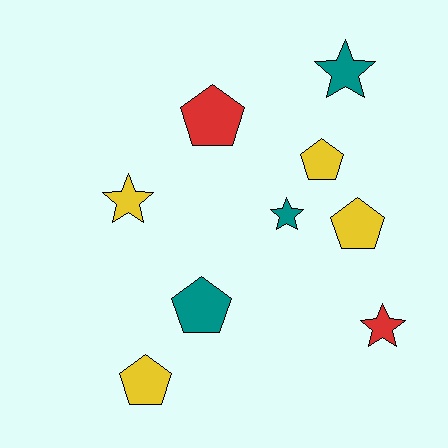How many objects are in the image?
There are 9 objects.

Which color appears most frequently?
Yellow, with 4 objects.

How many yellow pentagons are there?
There are 3 yellow pentagons.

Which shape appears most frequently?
Pentagon, with 5 objects.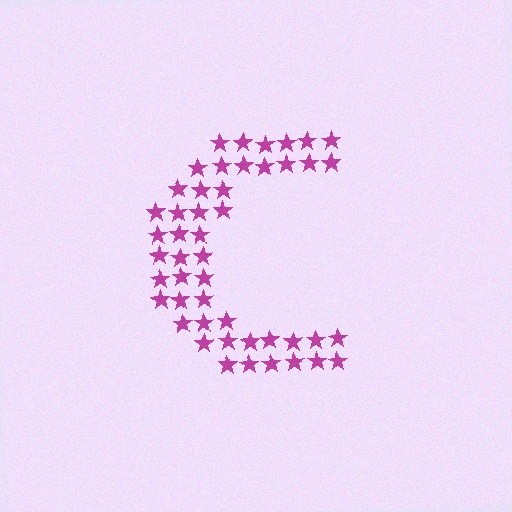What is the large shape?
The large shape is the letter C.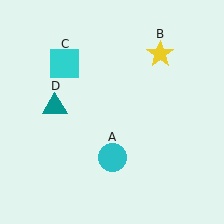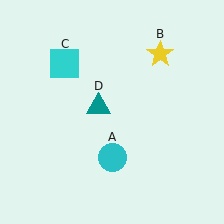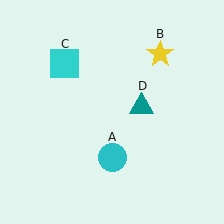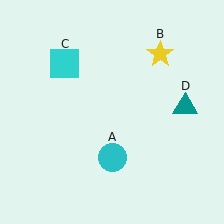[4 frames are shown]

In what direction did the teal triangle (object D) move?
The teal triangle (object D) moved right.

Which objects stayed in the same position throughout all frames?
Cyan circle (object A) and yellow star (object B) and cyan square (object C) remained stationary.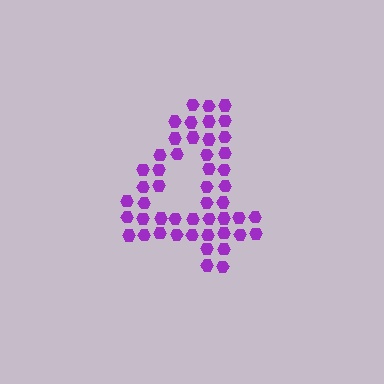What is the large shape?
The large shape is the digit 4.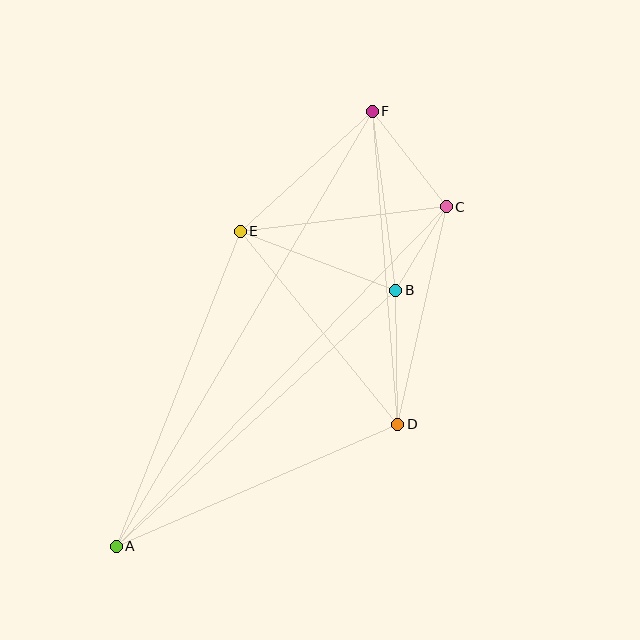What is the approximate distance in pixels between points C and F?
The distance between C and F is approximately 121 pixels.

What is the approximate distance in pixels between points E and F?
The distance between E and F is approximately 179 pixels.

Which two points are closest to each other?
Points B and C are closest to each other.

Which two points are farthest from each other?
Points A and F are farthest from each other.